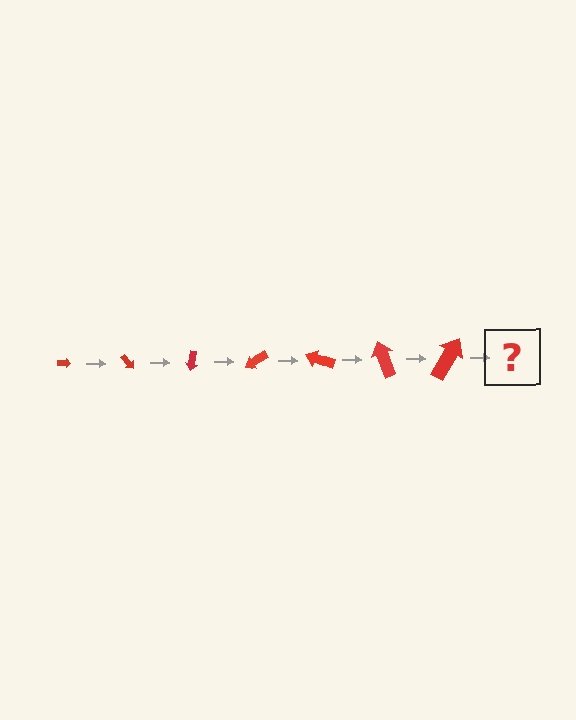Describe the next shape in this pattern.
It should be an arrow, larger than the previous one and rotated 350 degrees from the start.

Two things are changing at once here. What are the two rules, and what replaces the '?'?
The two rules are that the arrow grows larger each step and it rotates 50 degrees each step. The '?' should be an arrow, larger than the previous one and rotated 350 degrees from the start.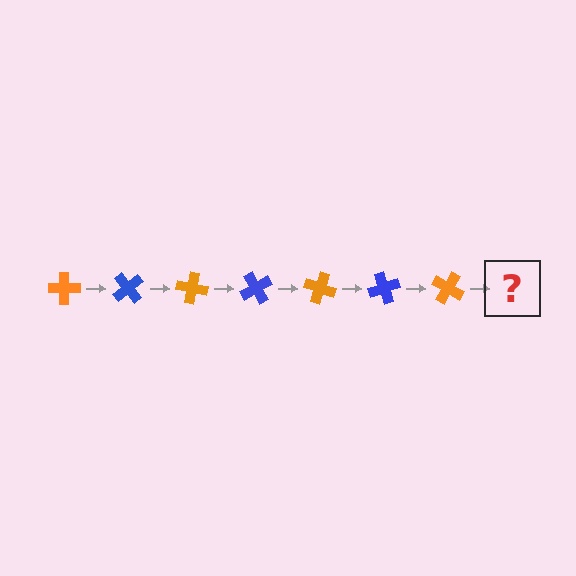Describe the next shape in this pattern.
It should be a blue cross, rotated 350 degrees from the start.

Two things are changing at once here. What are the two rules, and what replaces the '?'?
The two rules are that it rotates 50 degrees each step and the color cycles through orange and blue. The '?' should be a blue cross, rotated 350 degrees from the start.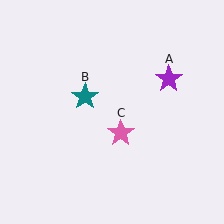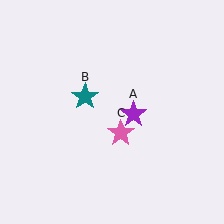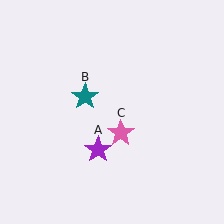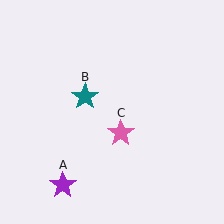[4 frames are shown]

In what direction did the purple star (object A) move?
The purple star (object A) moved down and to the left.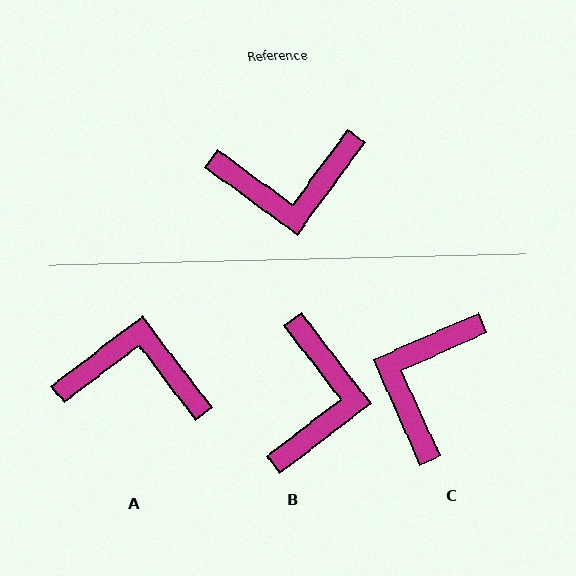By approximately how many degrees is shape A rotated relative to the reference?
Approximately 164 degrees counter-clockwise.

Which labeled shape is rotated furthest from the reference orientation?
A, about 164 degrees away.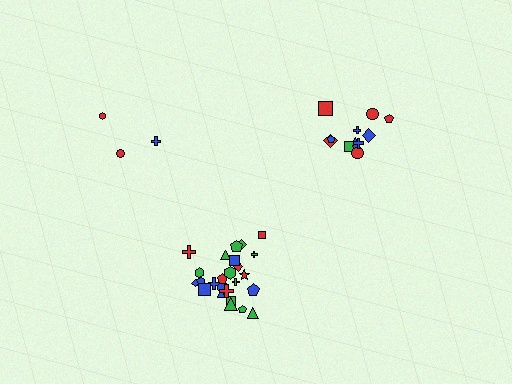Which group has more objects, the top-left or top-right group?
The top-right group.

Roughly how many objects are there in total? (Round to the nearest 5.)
Roughly 40 objects in total.